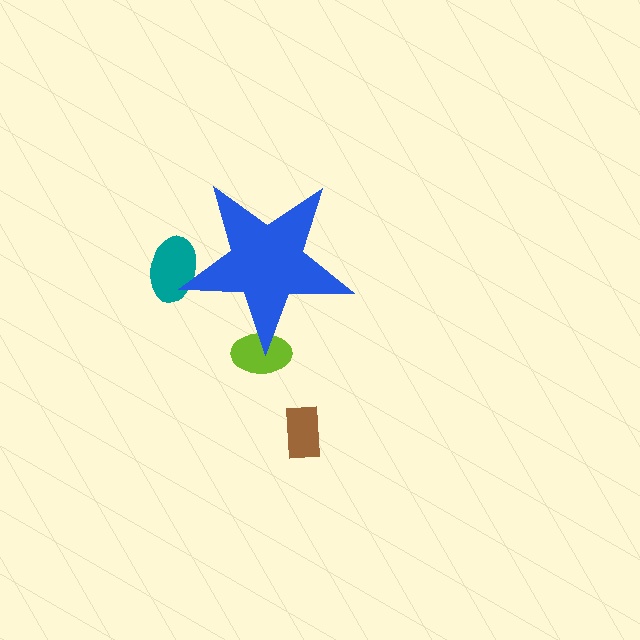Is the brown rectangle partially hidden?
No, the brown rectangle is fully visible.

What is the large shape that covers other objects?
A blue star.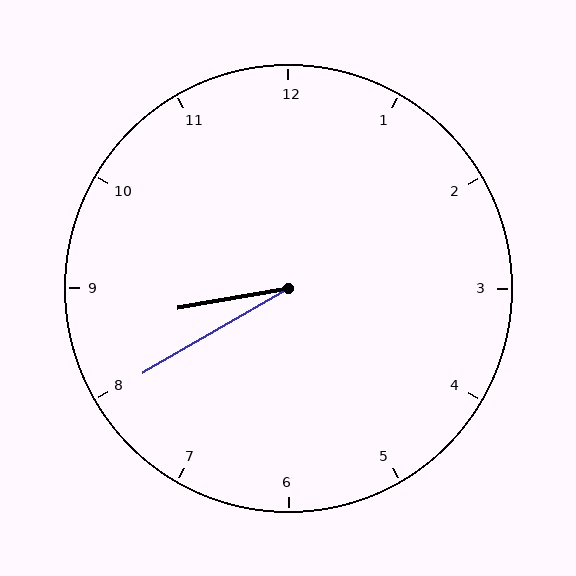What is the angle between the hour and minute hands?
Approximately 20 degrees.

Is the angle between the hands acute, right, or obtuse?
It is acute.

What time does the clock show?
8:40.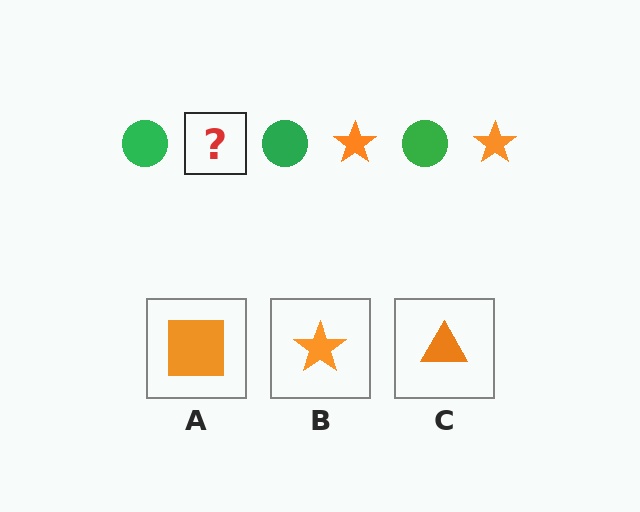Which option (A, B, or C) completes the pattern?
B.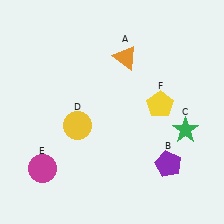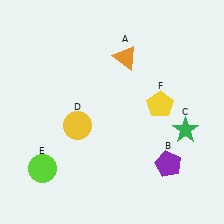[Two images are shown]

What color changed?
The circle (E) changed from magenta in Image 1 to lime in Image 2.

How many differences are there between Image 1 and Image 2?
There is 1 difference between the two images.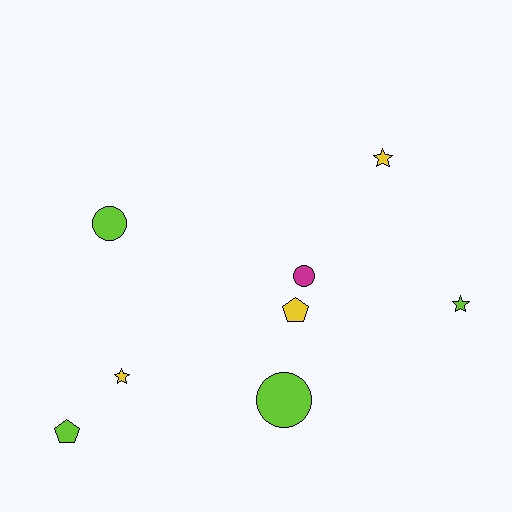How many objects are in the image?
There are 8 objects.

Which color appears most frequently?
Lime, with 4 objects.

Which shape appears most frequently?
Star, with 3 objects.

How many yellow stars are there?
There are 2 yellow stars.